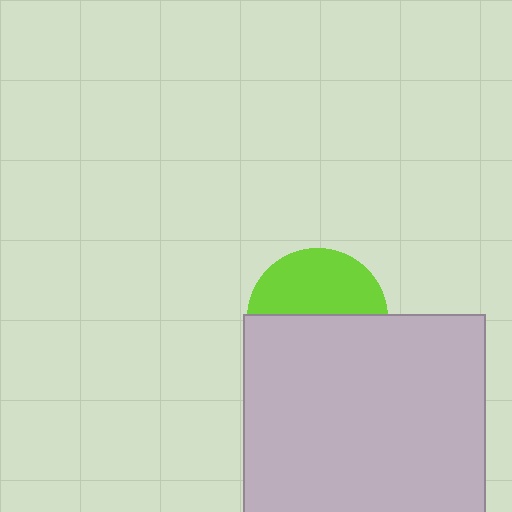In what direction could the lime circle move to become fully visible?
The lime circle could move up. That would shift it out from behind the light gray rectangle entirely.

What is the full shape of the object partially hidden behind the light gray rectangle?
The partially hidden object is a lime circle.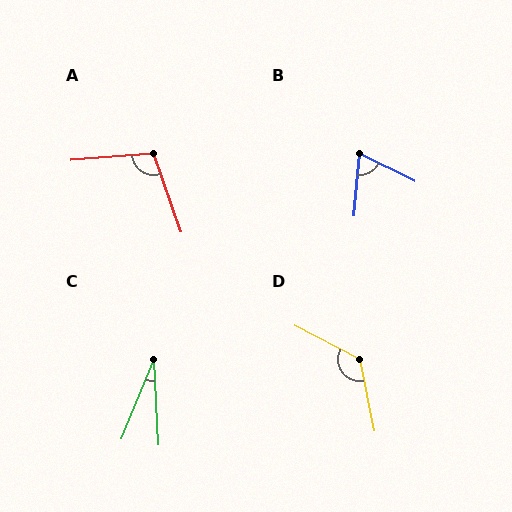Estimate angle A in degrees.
Approximately 105 degrees.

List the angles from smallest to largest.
C (25°), B (69°), A (105°), D (129°).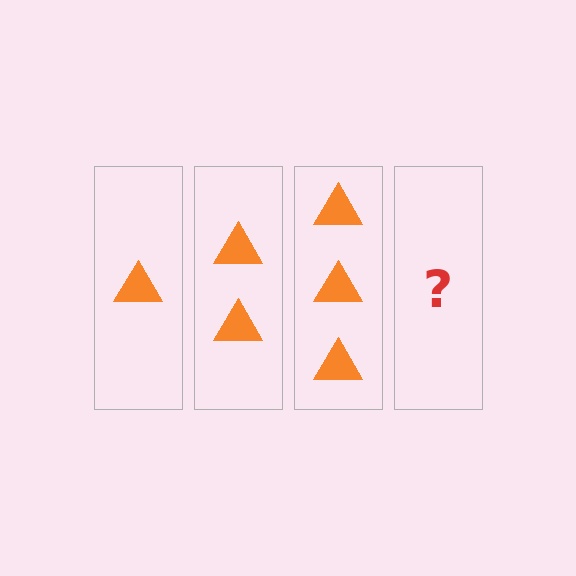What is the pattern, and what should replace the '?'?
The pattern is that each step adds one more triangle. The '?' should be 4 triangles.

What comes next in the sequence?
The next element should be 4 triangles.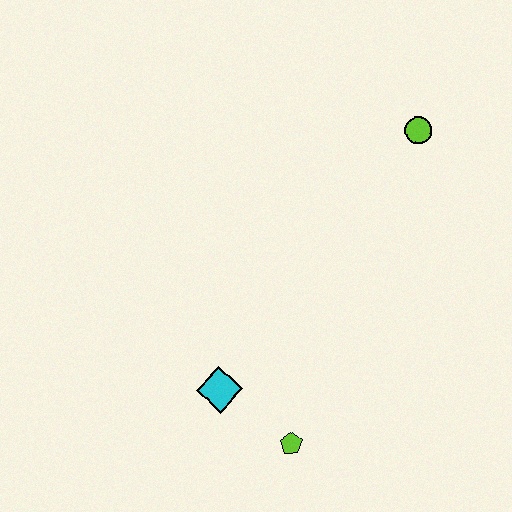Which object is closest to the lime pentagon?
The cyan diamond is closest to the lime pentagon.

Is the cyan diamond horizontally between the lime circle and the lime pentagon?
No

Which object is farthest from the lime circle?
The lime pentagon is farthest from the lime circle.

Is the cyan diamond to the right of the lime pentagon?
No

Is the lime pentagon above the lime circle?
No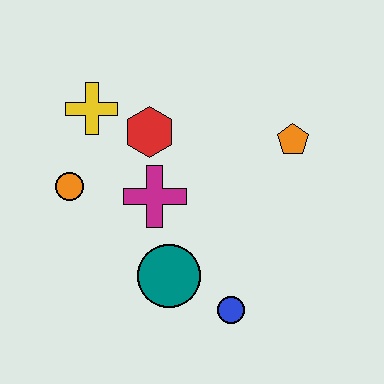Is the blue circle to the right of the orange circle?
Yes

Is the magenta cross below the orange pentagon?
Yes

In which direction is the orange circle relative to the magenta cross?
The orange circle is to the left of the magenta cross.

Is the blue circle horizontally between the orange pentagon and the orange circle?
Yes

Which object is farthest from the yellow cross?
The blue circle is farthest from the yellow cross.